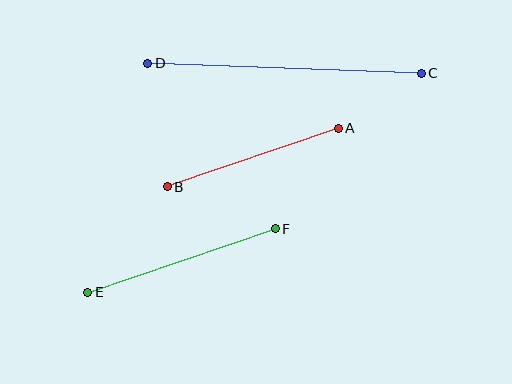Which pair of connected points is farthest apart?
Points C and D are farthest apart.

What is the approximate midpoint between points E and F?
The midpoint is at approximately (182, 261) pixels.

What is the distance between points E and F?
The distance is approximately 198 pixels.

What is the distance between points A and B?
The distance is approximately 180 pixels.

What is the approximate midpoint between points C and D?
The midpoint is at approximately (284, 68) pixels.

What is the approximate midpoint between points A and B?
The midpoint is at approximately (253, 158) pixels.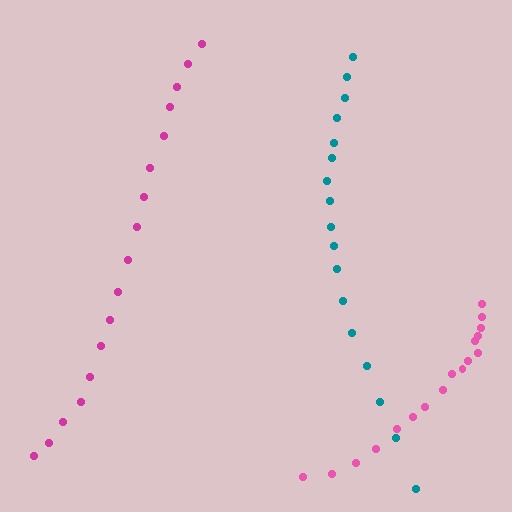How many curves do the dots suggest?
There are 3 distinct paths.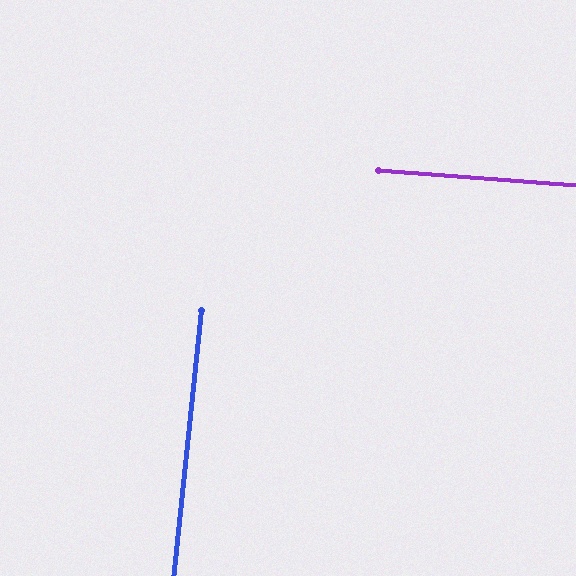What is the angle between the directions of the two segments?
Approximately 88 degrees.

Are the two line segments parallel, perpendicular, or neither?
Perpendicular — they meet at approximately 88°.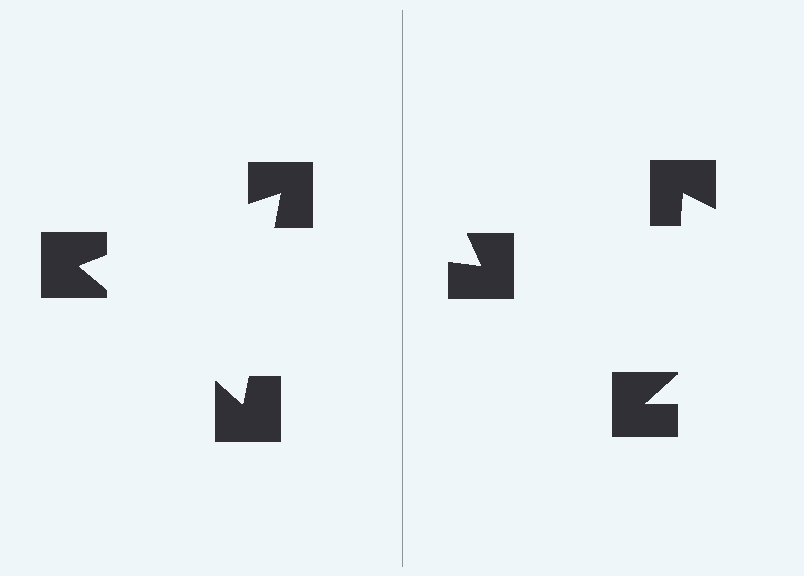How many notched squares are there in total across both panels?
6 — 3 on each side.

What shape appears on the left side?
An illusory triangle.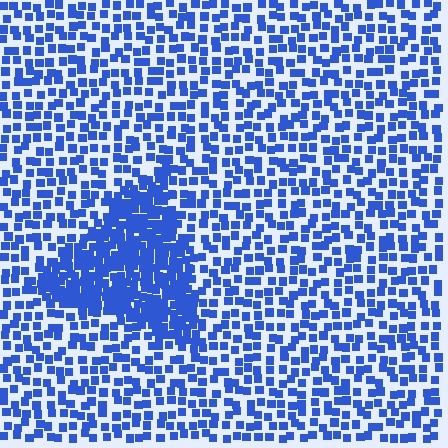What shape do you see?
I see a triangle.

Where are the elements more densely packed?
The elements are more densely packed inside the triangle boundary.